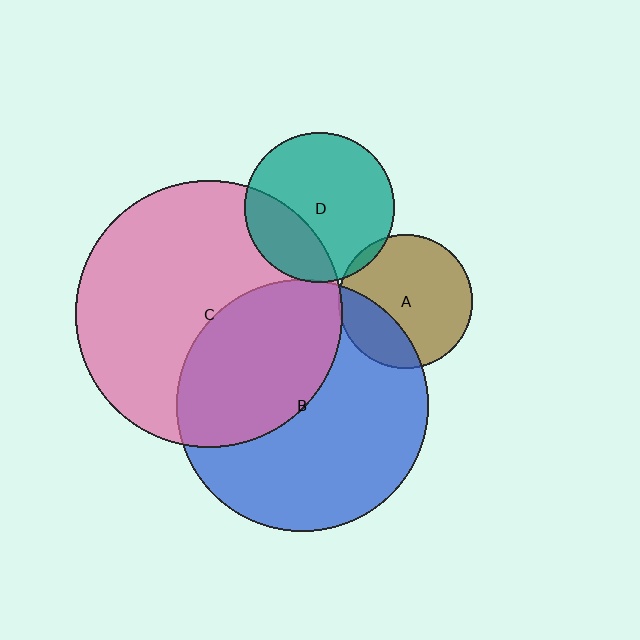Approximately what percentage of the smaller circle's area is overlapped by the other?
Approximately 30%.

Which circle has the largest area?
Circle C (pink).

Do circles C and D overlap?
Yes.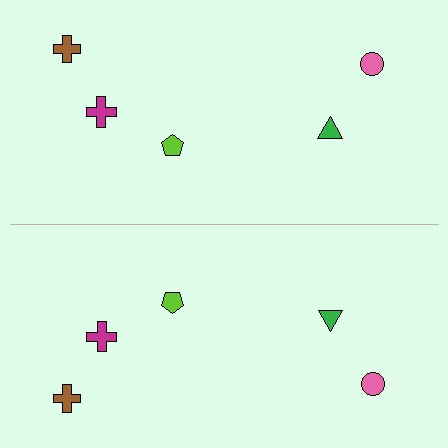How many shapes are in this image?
There are 10 shapes in this image.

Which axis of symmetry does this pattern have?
The pattern has a horizontal axis of symmetry running through the center of the image.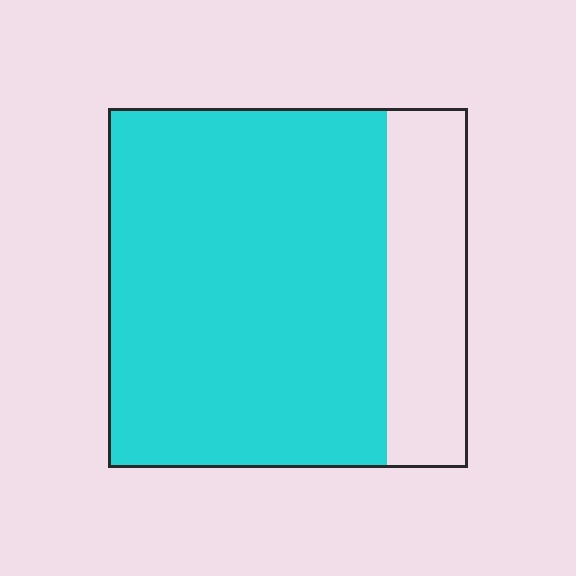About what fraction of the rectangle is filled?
About three quarters (3/4).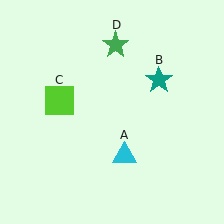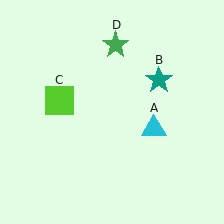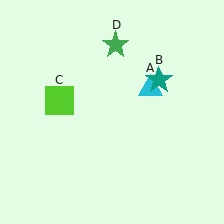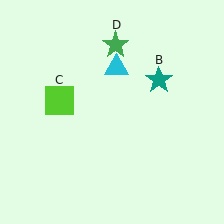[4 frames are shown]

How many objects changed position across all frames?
1 object changed position: cyan triangle (object A).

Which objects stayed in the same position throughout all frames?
Teal star (object B) and lime square (object C) and green star (object D) remained stationary.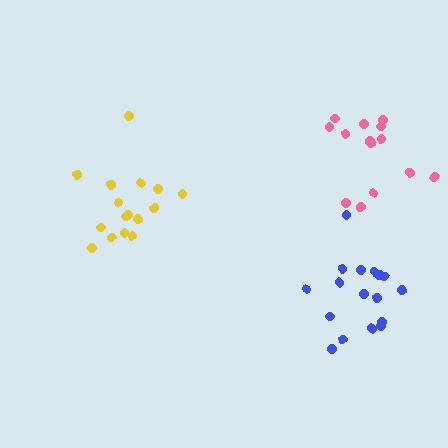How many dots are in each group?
Group 1: 18 dots, Group 2: 16 dots, Group 3: 15 dots (49 total).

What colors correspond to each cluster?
The clusters are colored: blue, yellow, pink.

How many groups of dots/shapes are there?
There are 3 groups.